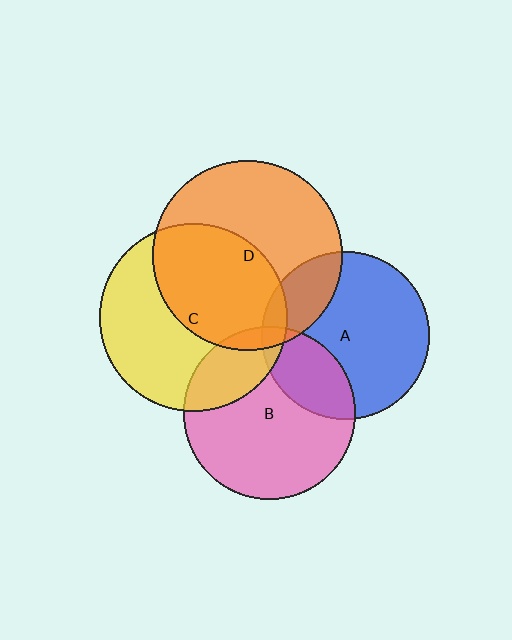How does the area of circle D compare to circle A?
Approximately 1.3 times.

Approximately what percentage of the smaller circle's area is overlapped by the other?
Approximately 25%.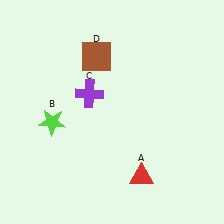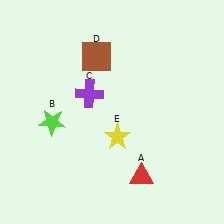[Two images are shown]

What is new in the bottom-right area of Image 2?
A yellow star (E) was added in the bottom-right area of Image 2.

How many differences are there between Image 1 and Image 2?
There is 1 difference between the two images.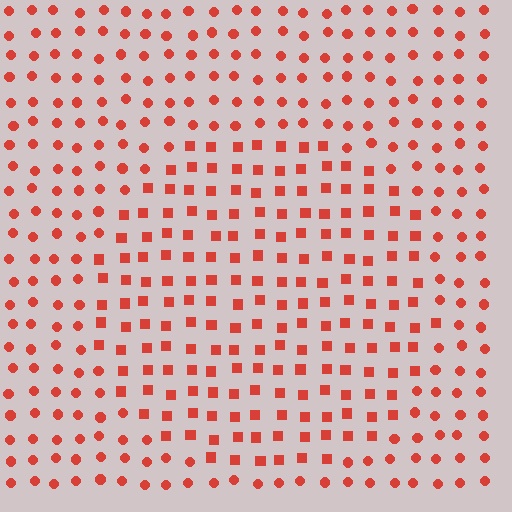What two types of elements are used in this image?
The image uses squares inside the circle region and circles outside it.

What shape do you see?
I see a circle.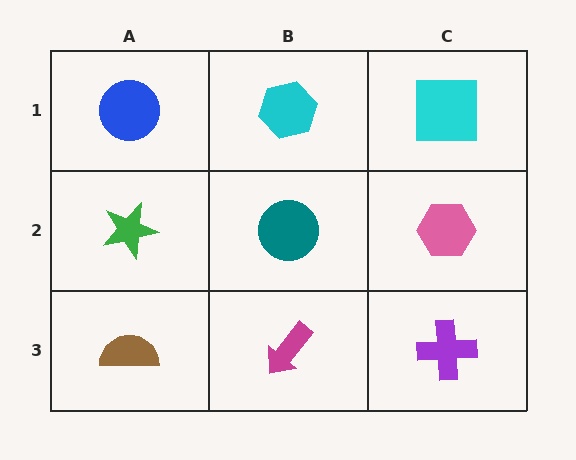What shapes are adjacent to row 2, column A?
A blue circle (row 1, column A), a brown semicircle (row 3, column A), a teal circle (row 2, column B).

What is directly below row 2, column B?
A magenta arrow.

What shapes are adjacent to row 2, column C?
A cyan square (row 1, column C), a purple cross (row 3, column C), a teal circle (row 2, column B).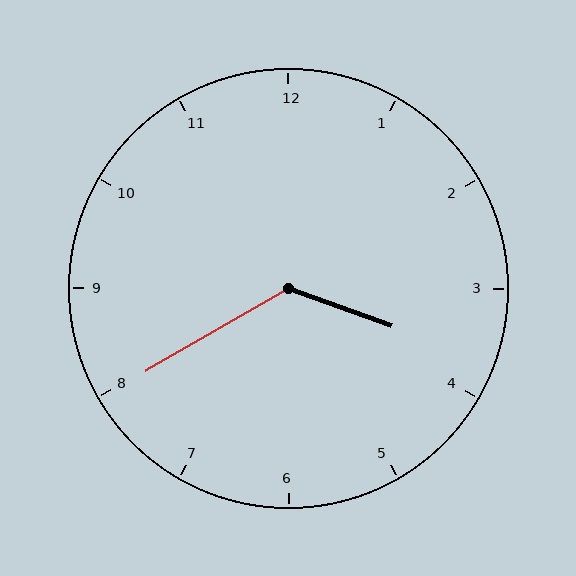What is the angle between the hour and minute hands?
Approximately 130 degrees.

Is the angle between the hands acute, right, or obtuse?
It is obtuse.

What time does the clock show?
3:40.